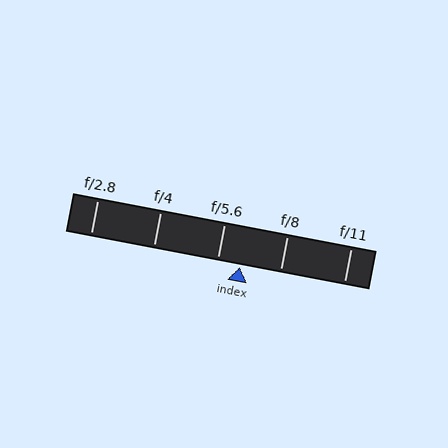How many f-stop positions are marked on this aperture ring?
There are 5 f-stop positions marked.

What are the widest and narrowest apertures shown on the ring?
The widest aperture shown is f/2.8 and the narrowest is f/11.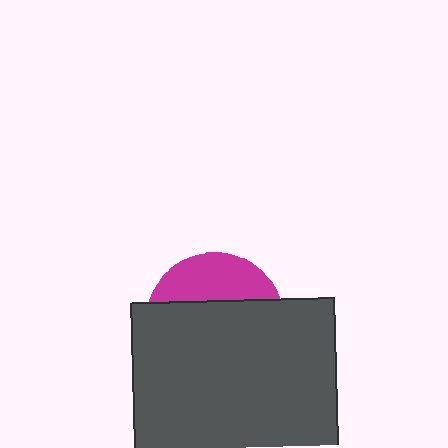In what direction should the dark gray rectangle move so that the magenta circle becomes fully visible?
The dark gray rectangle should move down. That is the shortest direction to clear the overlap and leave the magenta circle fully visible.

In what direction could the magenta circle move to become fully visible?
The magenta circle could move up. That would shift it out from behind the dark gray rectangle entirely.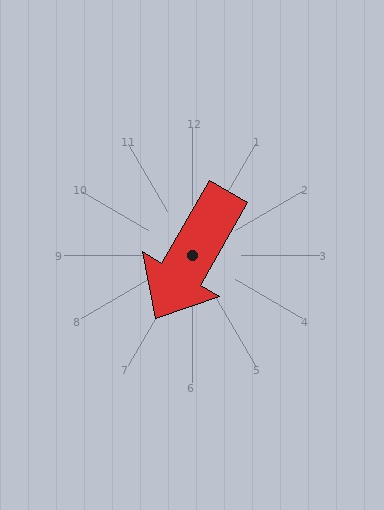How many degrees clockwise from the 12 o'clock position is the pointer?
Approximately 210 degrees.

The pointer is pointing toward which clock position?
Roughly 7 o'clock.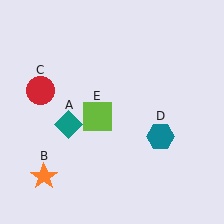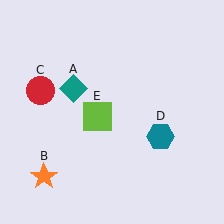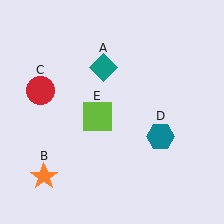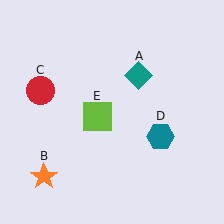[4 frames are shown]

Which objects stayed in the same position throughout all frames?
Orange star (object B) and red circle (object C) and teal hexagon (object D) and lime square (object E) remained stationary.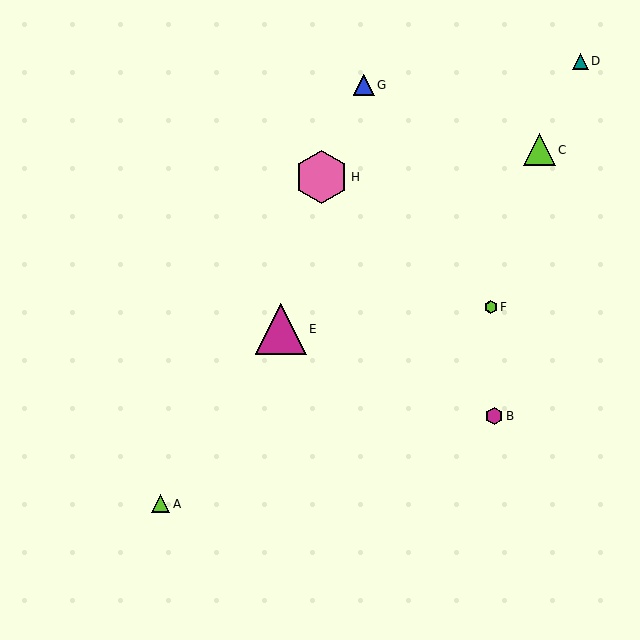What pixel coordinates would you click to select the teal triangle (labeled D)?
Click at (580, 61) to select the teal triangle D.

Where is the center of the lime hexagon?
The center of the lime hexagon is at (491, 307).